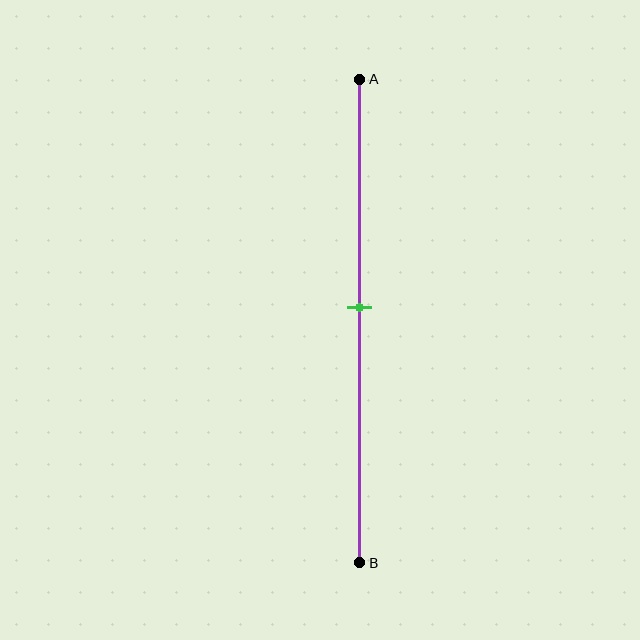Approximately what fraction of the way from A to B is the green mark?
The green mark is approximately 45% of the way from A to B.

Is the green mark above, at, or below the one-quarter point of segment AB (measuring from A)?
The green mark is below the one-quarter point of segment AB.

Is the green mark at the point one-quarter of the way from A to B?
No, the mark is at about 45% from A, not at the 25% one-quarter point.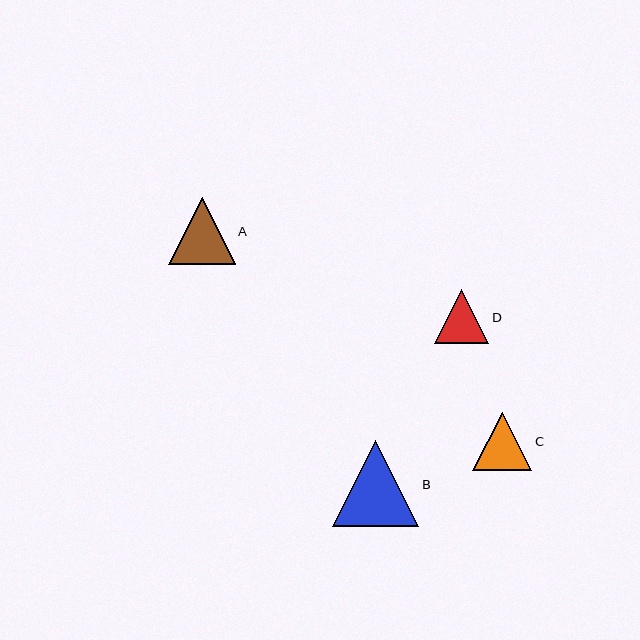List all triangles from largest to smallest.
From largest to smallest: B, A, C, D.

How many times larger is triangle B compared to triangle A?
Triangle B is approximately 1.3 times the size of triangle A.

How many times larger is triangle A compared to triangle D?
Triangle A is approximately 1.2 times the size of triangle D.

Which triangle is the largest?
Triangle B is the largest with a size of approximately 87 pixels.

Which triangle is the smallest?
Triangle D is the smallest with a size of approximately 54 pixels.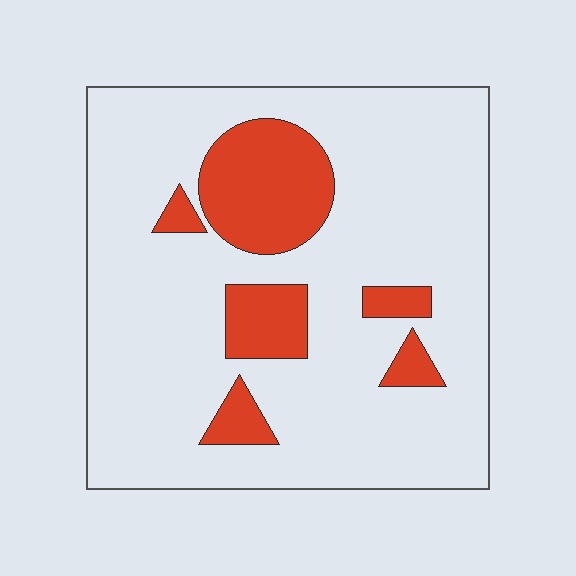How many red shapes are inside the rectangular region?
6.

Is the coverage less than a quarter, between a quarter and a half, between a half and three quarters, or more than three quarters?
Less than a quarter.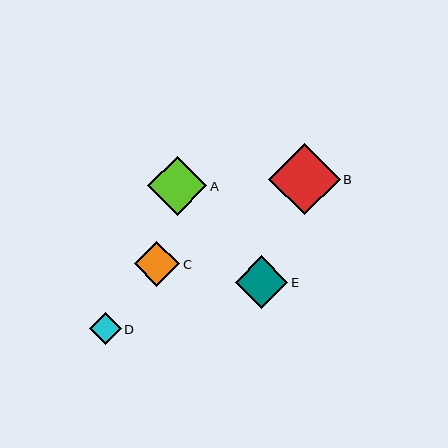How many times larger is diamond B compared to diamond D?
Diamond B is approximately 2.2 times the size of diamond D.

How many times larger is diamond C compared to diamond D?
Diamond C is approximately 1.4 times the size of diamond D.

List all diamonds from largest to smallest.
From largest to smallest: B, A, E, C, D.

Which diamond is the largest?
Diamond B is the largest with a size of approximately 71 pixels.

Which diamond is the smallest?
Diamond D is the smallest with a size of approximately 32 pixels.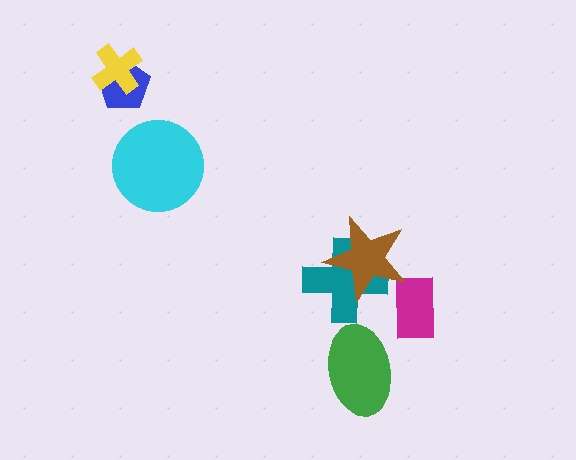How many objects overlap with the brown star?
1 object overlaps with the brown star.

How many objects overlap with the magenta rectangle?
0 objects overlap with the magenta rectangle.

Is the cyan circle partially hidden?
No, no other shape covers it.